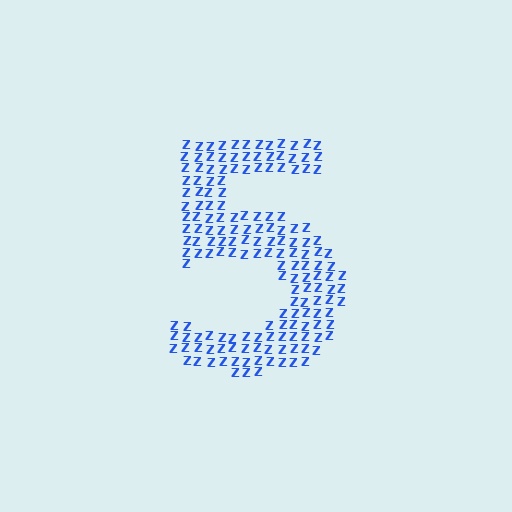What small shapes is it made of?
It is made of small letter Z's.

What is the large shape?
The large shape is the digit 5.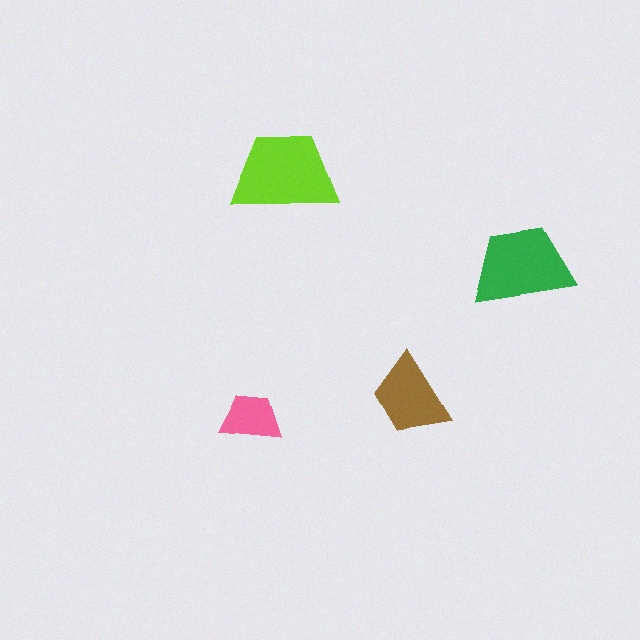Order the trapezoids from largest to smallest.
the lime one, the green one, the brown one, the pink one.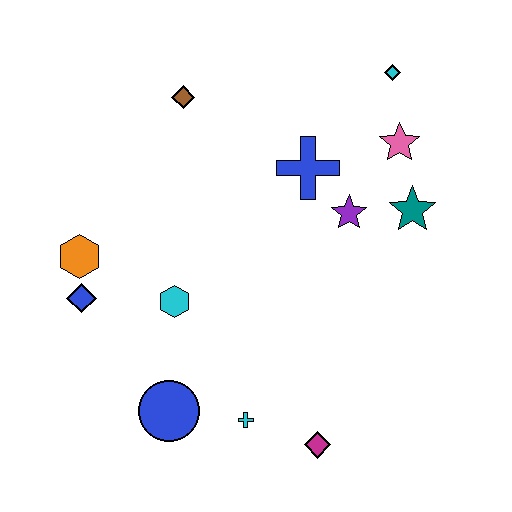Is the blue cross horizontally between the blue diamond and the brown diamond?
No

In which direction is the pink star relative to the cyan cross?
The pink star is above the cyan cross.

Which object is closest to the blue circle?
The cyan cross is closest to the blue circle.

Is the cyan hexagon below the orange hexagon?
Yes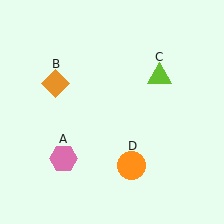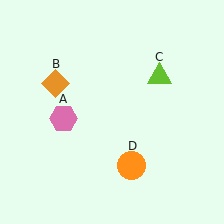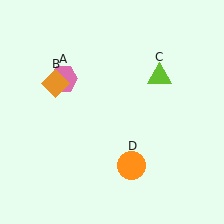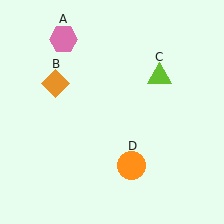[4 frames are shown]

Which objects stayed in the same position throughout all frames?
Orange diamond (object B) and lime triangle (object C) and orange circle (object D) remained stationary.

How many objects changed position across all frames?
1 object changed position: pink hexagon (object A).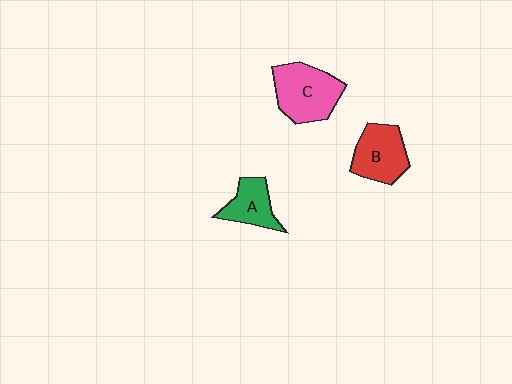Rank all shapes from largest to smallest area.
From largest to smallest: C (pink), B (red), A (green).